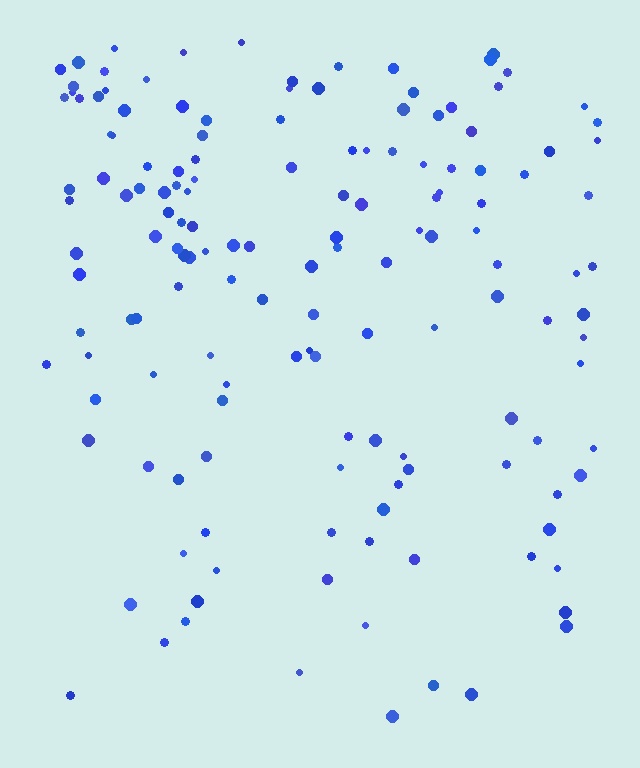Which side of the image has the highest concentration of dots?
The top.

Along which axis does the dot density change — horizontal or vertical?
Vertical.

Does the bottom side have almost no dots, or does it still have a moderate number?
Still a moderate number, just noticeably fewer than the top.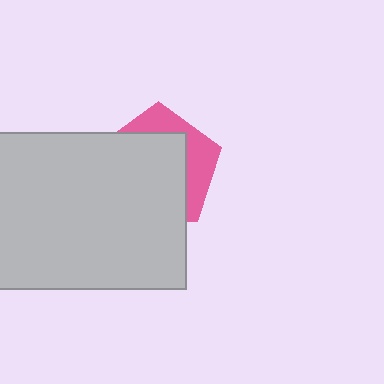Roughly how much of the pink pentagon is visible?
A small part of it is visible (roughly 31%).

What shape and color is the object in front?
The object in front is a light gray rectangle.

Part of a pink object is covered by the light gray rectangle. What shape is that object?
It is a pentagon.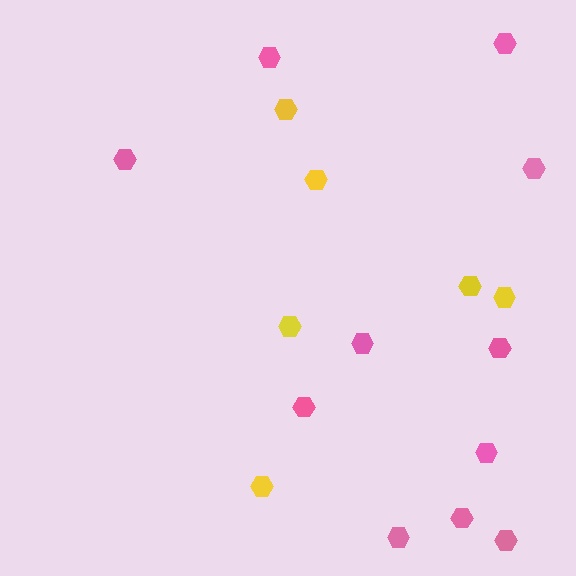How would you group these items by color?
There are 2 groups: one group of yellow hexagons (6) and one group of pink hexagons (11).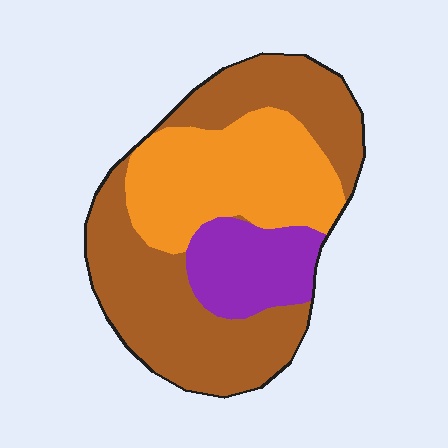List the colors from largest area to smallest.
From largest to smallest: brown, orange, purple.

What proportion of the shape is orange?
Orange covers about 30% of the shape.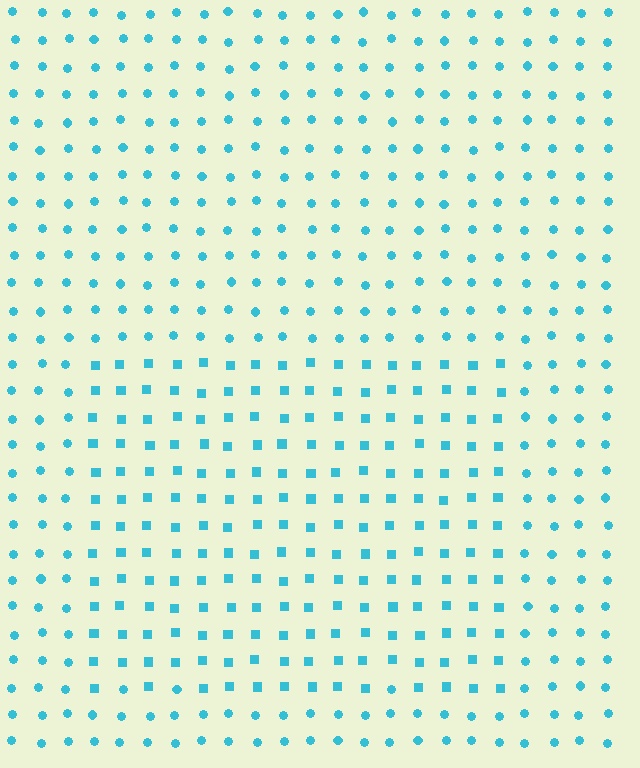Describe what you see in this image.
The image is filled with small cyan elements arranged in a uniform grid. A rectangle-shaped region contains squares, while the surrounding area contains circles. The boundary is defined purely by the change in element shape.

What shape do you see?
I see a rectangle.